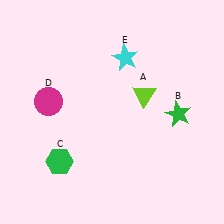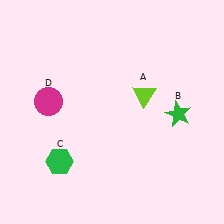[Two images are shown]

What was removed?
The cyan star (E) was removed in Image 2.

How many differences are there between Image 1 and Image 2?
There is 1 difference between the two images.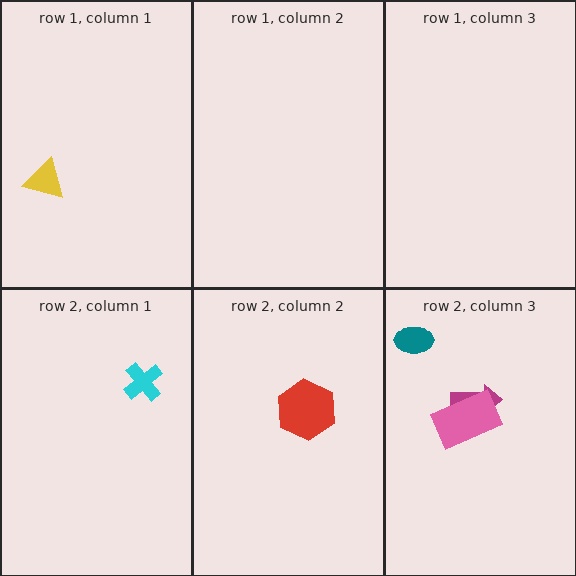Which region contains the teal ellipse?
The row 2, column 3 region.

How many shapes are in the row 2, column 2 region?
1.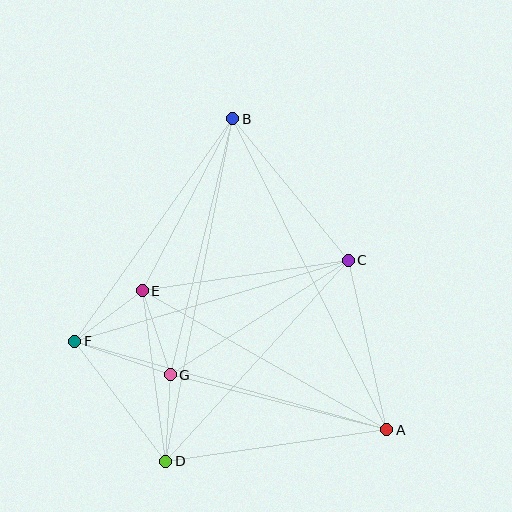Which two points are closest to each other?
Points E and F are closest to each other.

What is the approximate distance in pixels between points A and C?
The distance between A and C is approximately 174 pixels.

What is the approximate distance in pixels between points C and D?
The distance between C and D is approximately 271 pixels.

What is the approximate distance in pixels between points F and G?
The distance between F and G is approximately 101 pixels.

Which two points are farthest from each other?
Points B and D are farthest from each other.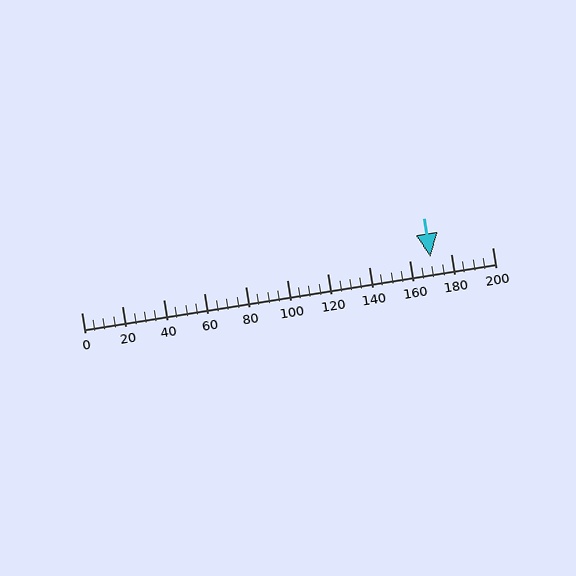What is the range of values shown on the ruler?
The ruler shows values from 0 to 200.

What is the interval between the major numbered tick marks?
The major tick marks are spaced 20 units apart.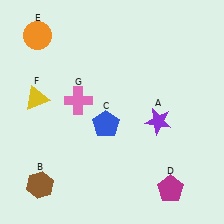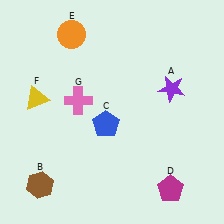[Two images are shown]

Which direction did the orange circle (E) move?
The orange circle (E) moved right.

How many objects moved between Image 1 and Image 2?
2 objects moved between the two images.